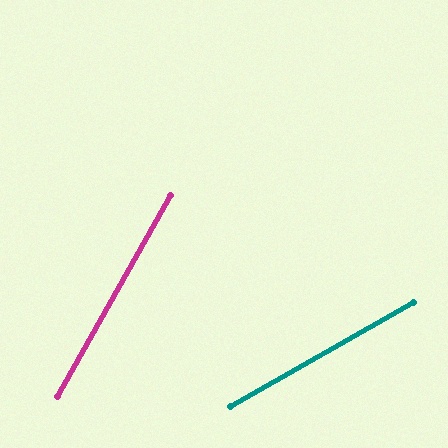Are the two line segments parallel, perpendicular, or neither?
Neither parallel nor perpendicular — they differ by about 31°.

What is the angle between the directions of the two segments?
Approximately 31 degrees.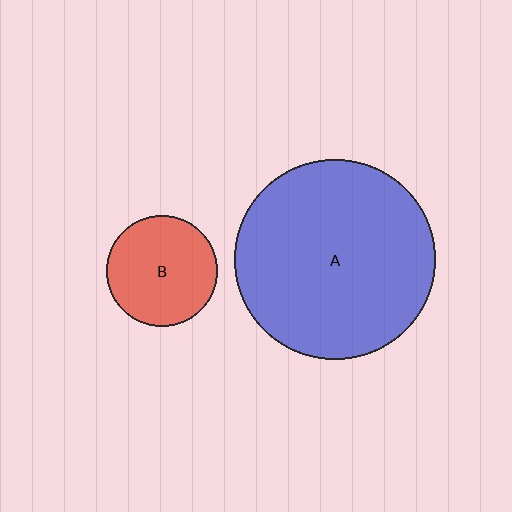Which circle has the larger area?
Circle A (blue).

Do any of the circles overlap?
No, none of the circles overlap.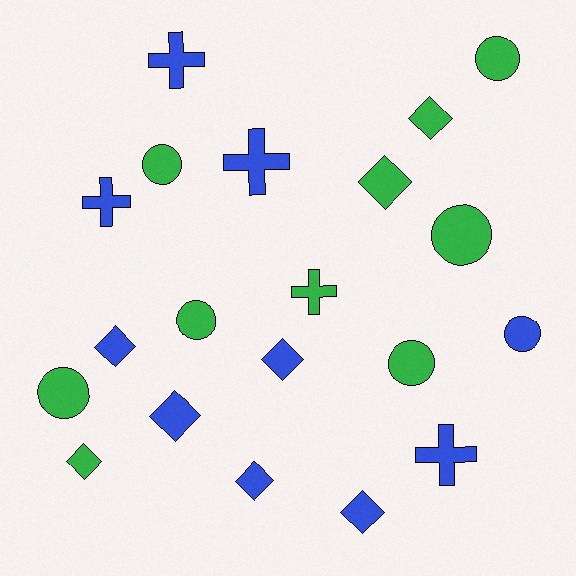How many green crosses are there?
There is 1 green cross.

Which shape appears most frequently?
Diamond, with 8 objects.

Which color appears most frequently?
Blue, with 10 objects.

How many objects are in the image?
There are 20 objects.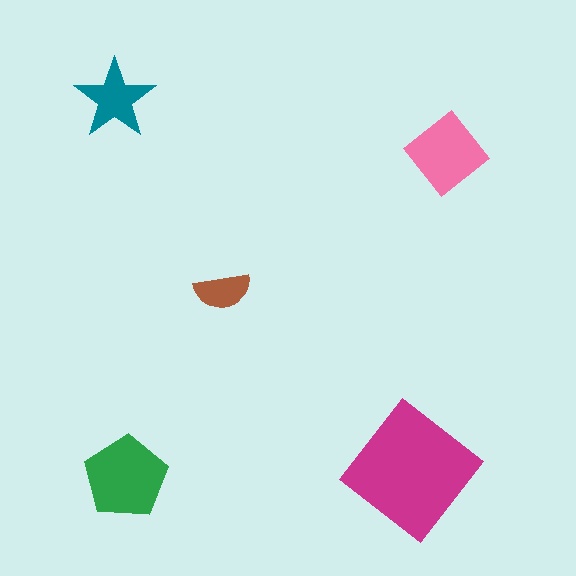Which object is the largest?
The magenta diamond.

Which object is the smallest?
The brown semicircle.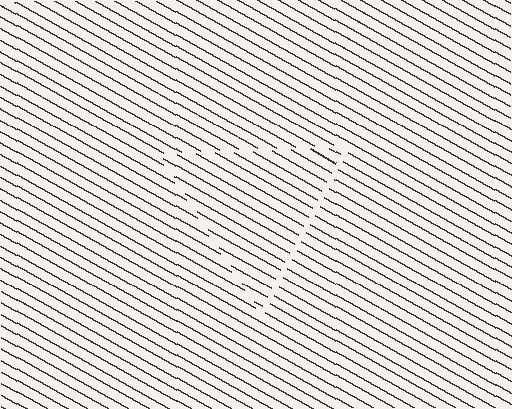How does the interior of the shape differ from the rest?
The interior of the shape contains the same grating, shifted by half a period — the contour is defined by the phase discontinuity where line-ends from the inner and outer gratings abut.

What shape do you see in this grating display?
An illusory triangle. The interior of the shape contains the same grating, shifted by half a period — the contour is defined by the phase discontinuity where line-ends from the inner and outer gratings abut.